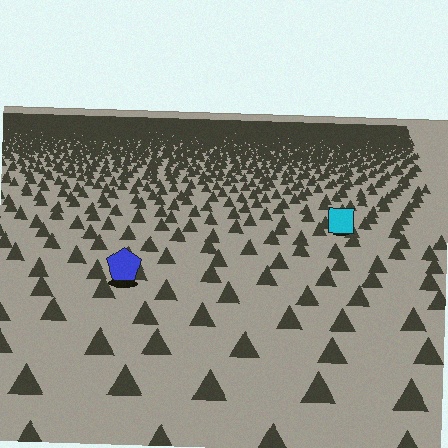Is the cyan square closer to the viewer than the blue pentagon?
No. The blue pentagon is closer — you can tell from the texture gradient: the ground texture is coarser near it.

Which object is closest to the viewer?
The blue pentagon is closest. The texture marks near it are larger and more spread out.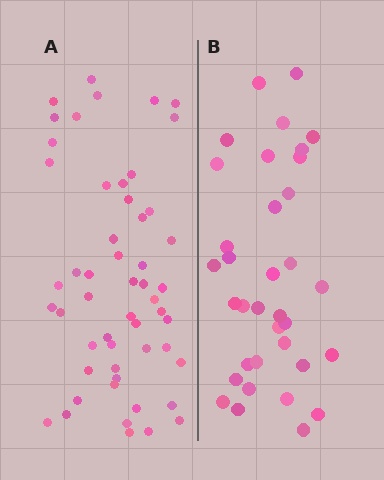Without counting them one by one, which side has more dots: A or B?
Region A (the left region) has more dots.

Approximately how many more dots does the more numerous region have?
Region A has approximately 20 more dots than region B.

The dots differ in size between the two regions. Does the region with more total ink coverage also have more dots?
No. Region B has more total ink coverage because its dots are larger, but region A actually contains more individual dots. Total area can be misleading — the number of items is what matters here.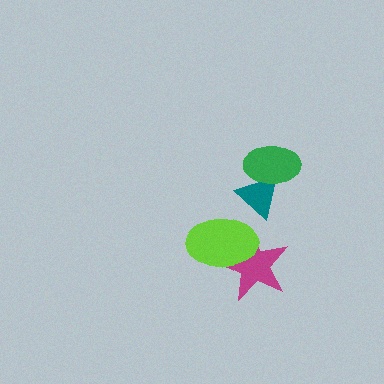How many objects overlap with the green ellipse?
1 object overlaps with the green ellipse.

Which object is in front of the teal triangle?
The green ellipse is in front of the teal triangle.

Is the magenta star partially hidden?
Yes, it is partially covered by another shape.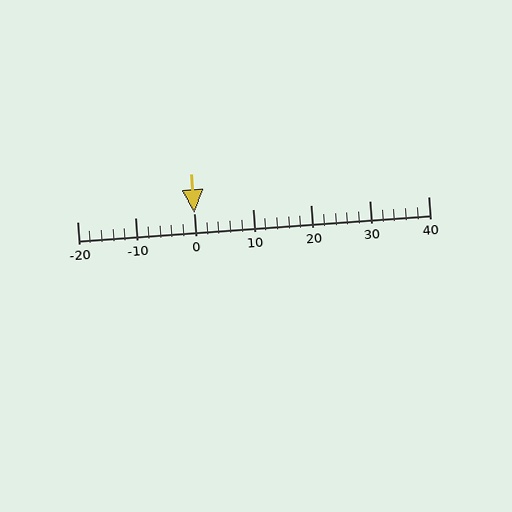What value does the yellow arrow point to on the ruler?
The yellow arrow points to approximately 0.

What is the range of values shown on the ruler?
The ruler shows values from -20 to 40.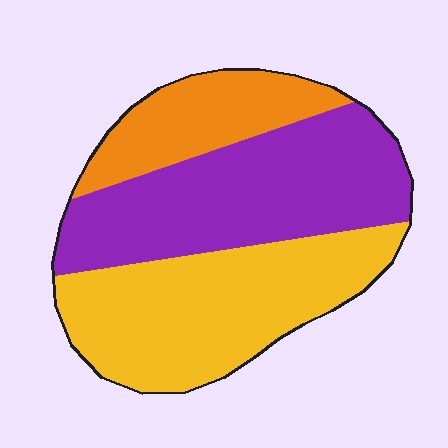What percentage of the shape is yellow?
Yellow takes up between a quarter and a half of the shape.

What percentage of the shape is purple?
Purple covers around 40% of the shape.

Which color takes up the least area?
Orange, at roughly 20%.